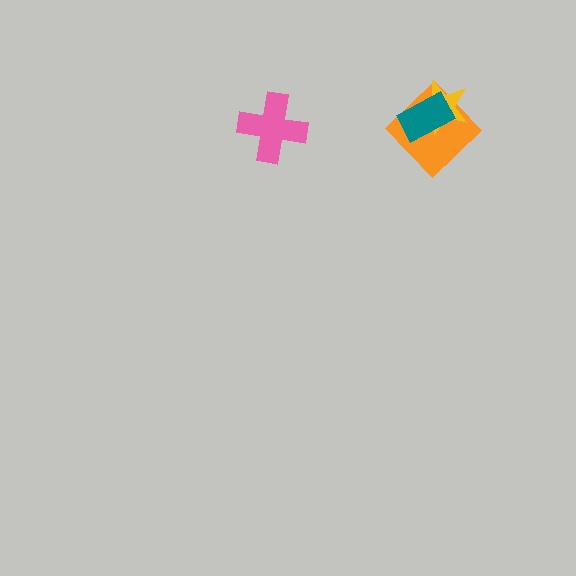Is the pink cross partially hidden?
No, no other shape covers it.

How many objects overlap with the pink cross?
0 objects overlap with the pink cross.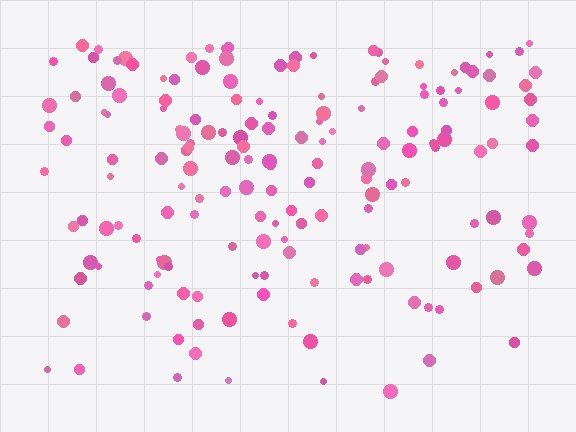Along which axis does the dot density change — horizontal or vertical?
Vertical.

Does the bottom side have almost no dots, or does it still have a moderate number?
Still a moderate number, just noticeably fewer than the top.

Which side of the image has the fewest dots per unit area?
The bottom.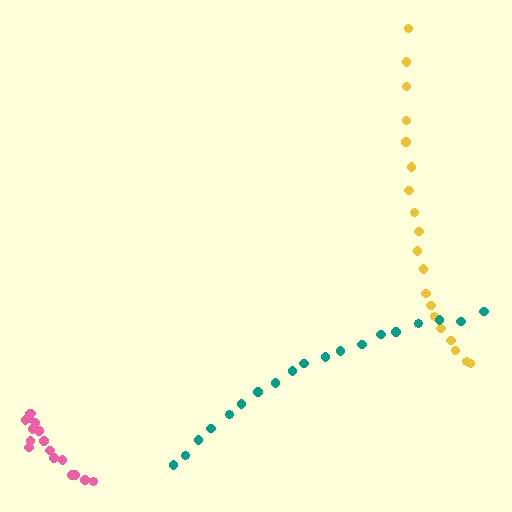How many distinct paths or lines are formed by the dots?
There are 3 distinct paths.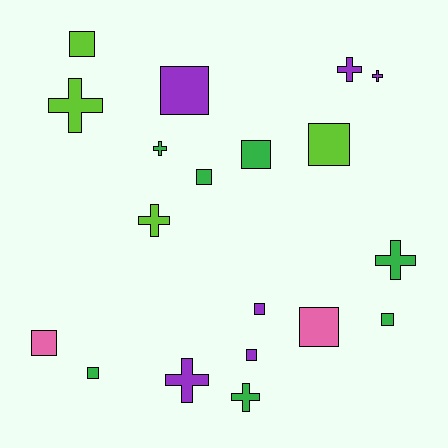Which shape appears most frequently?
Square, with 11 objects.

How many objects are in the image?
There are 19 objects.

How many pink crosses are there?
There are no pink crosses.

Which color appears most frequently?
Green, with 7 objects.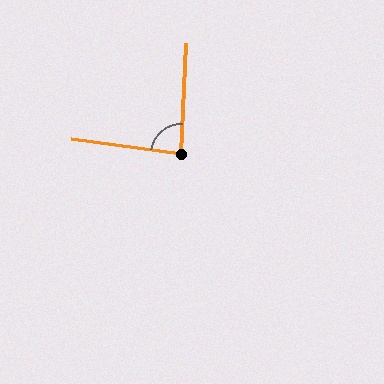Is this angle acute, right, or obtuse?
It is acute.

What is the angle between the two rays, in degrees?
Approximately 85 degrees.